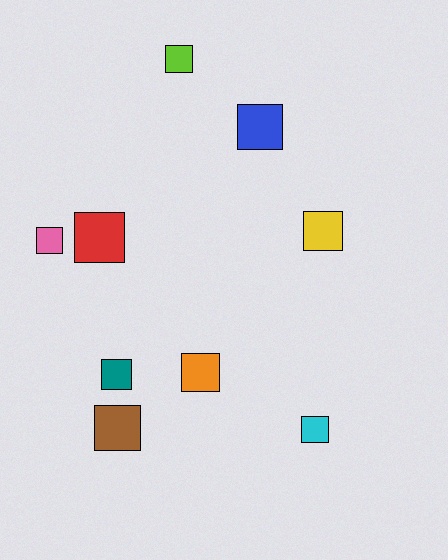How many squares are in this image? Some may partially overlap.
There are 9 squares.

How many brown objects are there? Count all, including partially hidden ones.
There is 1 brown object.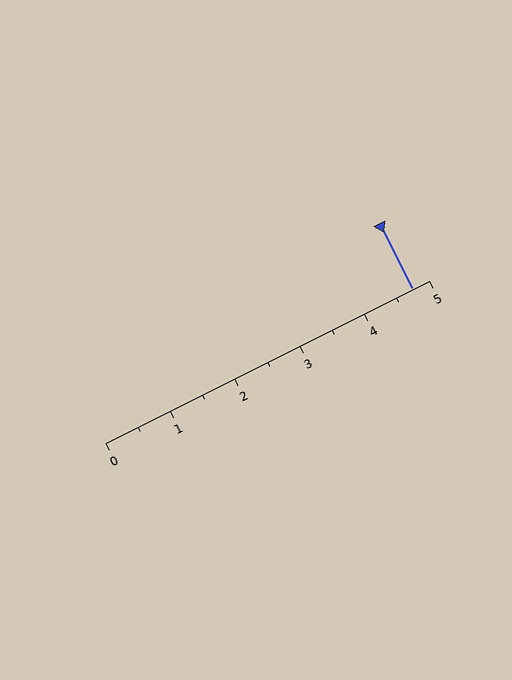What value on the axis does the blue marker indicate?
The marker indicates approximately 4.8.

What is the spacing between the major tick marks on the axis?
The major ticks are spaced 1 apart.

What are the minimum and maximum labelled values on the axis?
The axis runs from 0 to 5.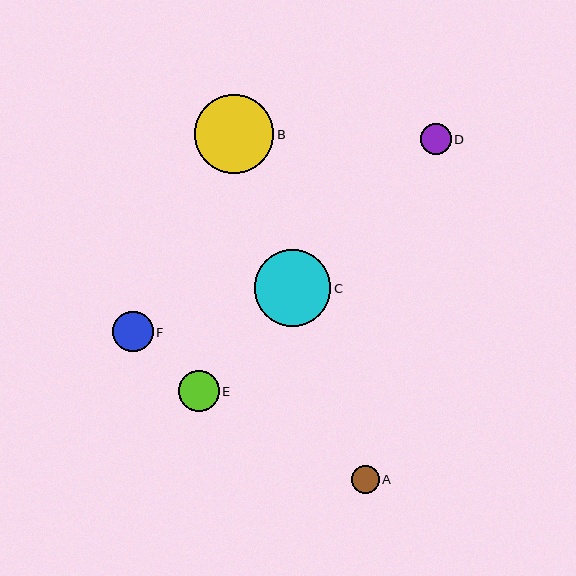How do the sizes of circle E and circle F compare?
Circle E and circle F are approximately the same size.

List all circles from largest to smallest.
From largest to smallest: B, C, E, F, D, A.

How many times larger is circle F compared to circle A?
Circle F is approximately 1.5 times the size of circle A.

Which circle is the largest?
Circle B is the largest with a size of approximately 79 pixels.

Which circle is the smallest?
Circle A is the smallest with a size of approximately 28 pixels.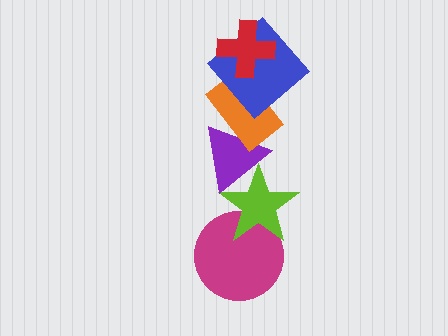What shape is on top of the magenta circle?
The lime star is on top of the magenta circle.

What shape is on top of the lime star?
The purple triangle is on top of the lime star.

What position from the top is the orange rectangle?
The orange rectangle is 3rd from the top.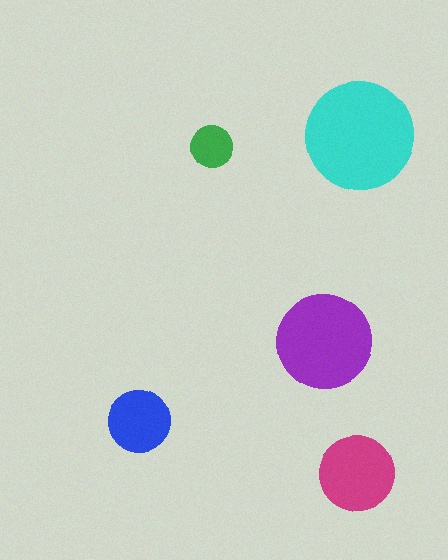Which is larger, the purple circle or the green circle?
The purple one.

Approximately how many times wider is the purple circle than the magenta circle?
About 1.5 times wider.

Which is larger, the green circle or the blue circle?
The blue one.